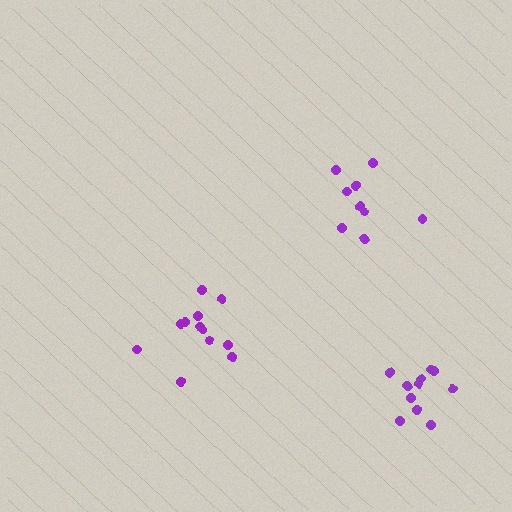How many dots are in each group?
Group 1: 12 dots, Group 2: 9 dots, Group 3: 11 dots (32 total).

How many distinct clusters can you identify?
There are 3 distinct clusters.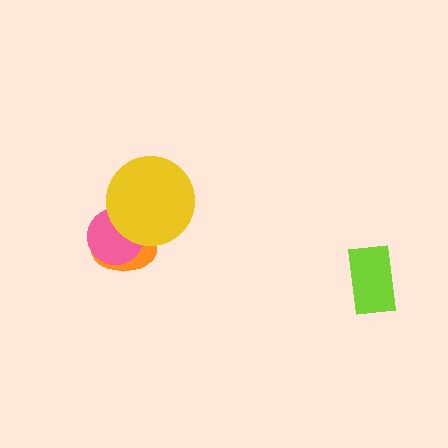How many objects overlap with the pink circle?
2 objects overlap with the pink circle.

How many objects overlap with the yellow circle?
2 objects overlap with the yellow circle.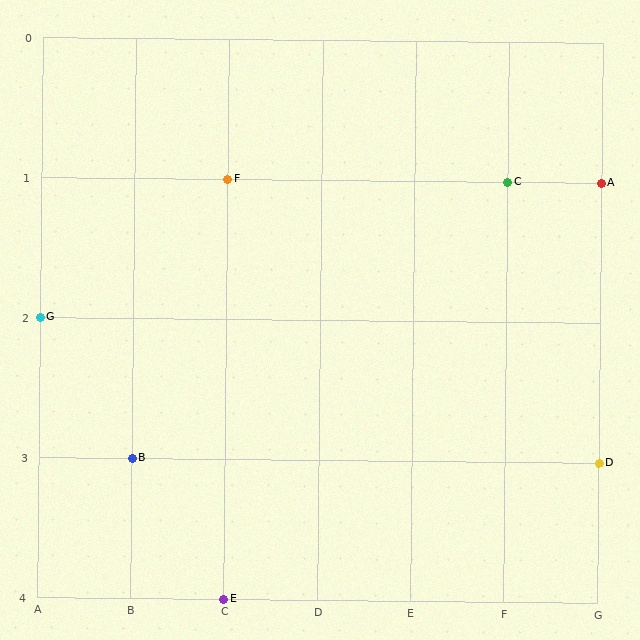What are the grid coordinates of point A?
Point A is at grid coordinates (G, 1).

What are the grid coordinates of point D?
Point D is at grid coordinates (G, 3).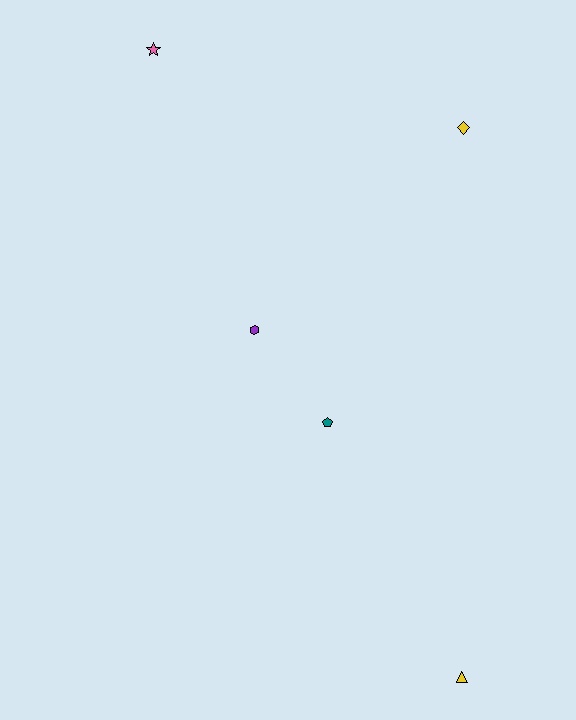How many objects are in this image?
There are 5 objects.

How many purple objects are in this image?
There is 1 purple object.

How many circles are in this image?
There are no circles.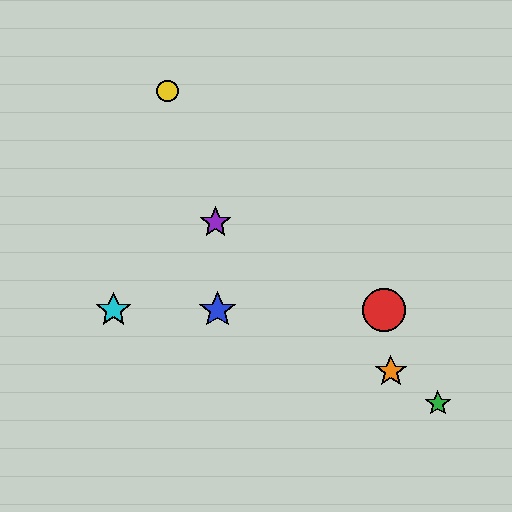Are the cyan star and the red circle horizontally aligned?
Yes, both are at y≈310.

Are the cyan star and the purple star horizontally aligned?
No, the cyan star is at y≈310 and the purple star is at y≈222.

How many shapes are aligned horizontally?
3 shapes (the red circle, the blue star, the cyan star) are aligned horizontally.